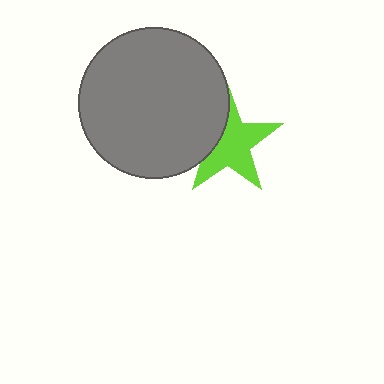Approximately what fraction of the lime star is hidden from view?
Roughly 32% of the lime star is hidden behind the gray circle.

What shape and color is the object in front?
The object in front is a gray circle.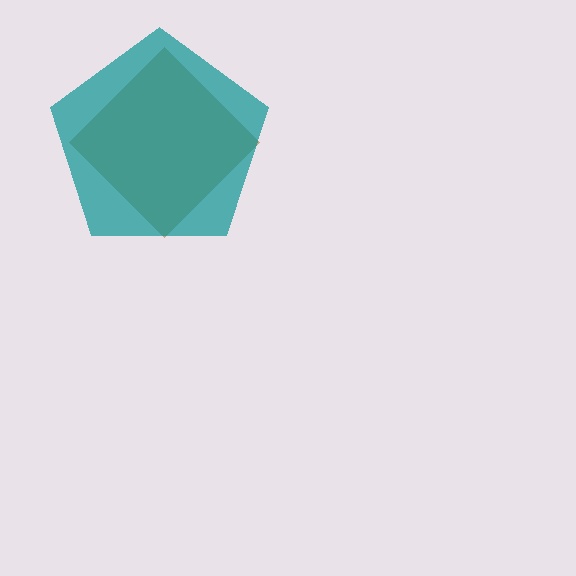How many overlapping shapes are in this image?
There are 2 overlapping shapes in the image.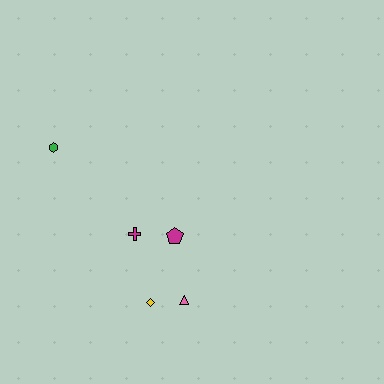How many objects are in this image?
There are 5 objects.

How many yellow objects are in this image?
There is 1 yellow object.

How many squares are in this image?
There are no squares.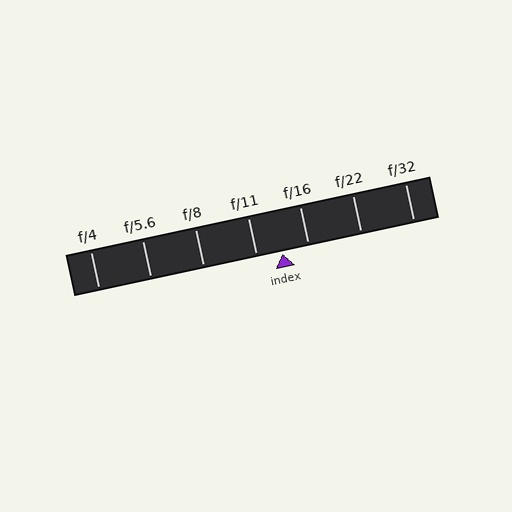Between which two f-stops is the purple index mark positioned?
The index mark is between f/11 and f/16.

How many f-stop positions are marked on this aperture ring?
There are 7 f-stop positions marked.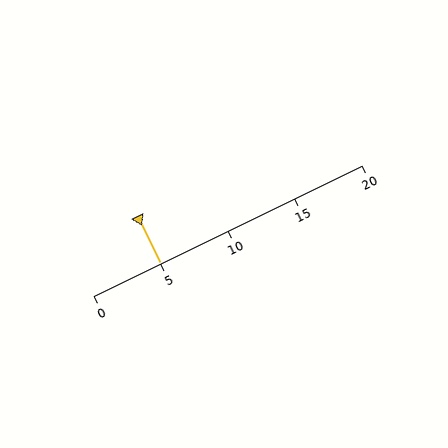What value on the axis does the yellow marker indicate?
The marker indicates approximately 5.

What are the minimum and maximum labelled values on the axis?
The axis runs from 0 to 20.